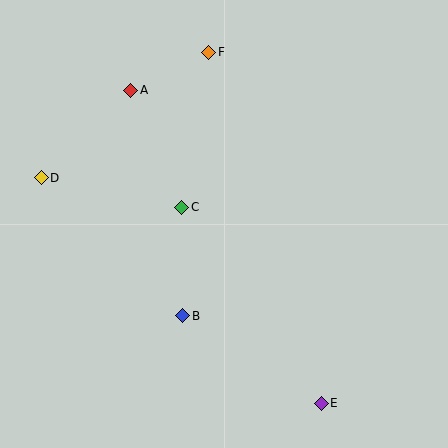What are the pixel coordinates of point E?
Point E is at (321, 403).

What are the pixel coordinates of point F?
Point F is at (209, 52).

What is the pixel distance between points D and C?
The distance between D and C is 144 pixels.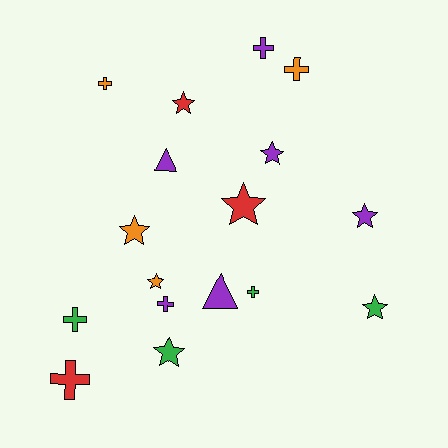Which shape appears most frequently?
Star, with 8 objects.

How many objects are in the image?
There are 17 objects.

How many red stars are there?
There are 2 red stars.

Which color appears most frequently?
Purple, with 6 objects.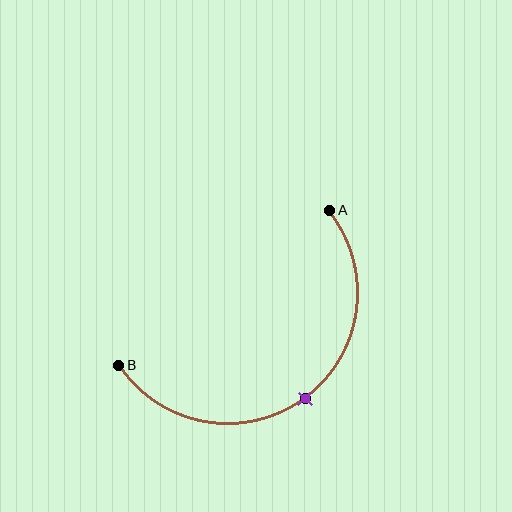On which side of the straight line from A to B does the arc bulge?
The arc bulges below and to the right of the straight line connecting A and B.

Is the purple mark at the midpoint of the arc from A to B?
Yes. The purple mark lies on the arc at equal arc-length from both A and B — it is the arc midpoint.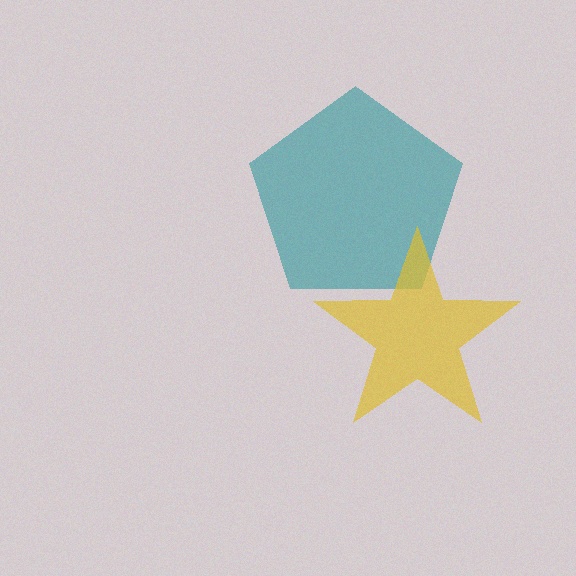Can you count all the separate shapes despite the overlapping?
Yes, there are 2 separate shapes.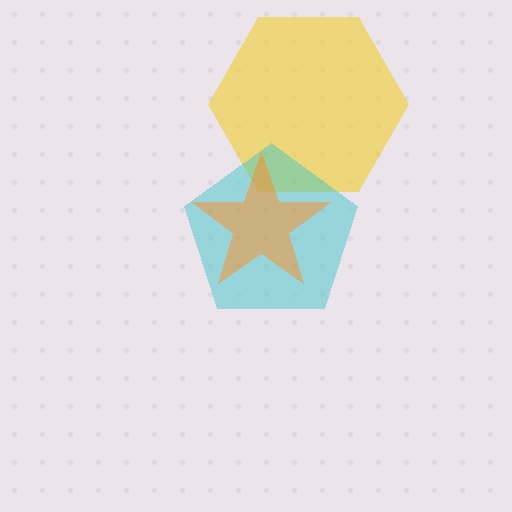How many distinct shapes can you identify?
There are 3 distinct shapes: a yellow hexagon, a cyan pentagon, an orange star.